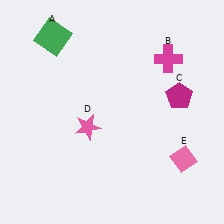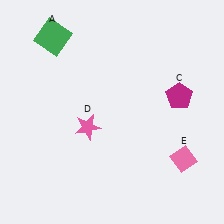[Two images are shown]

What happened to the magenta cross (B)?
The magenta cross (B) was removed in Image 2. It was in the top-right area of Image 1.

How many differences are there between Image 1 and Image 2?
There is 1 difference between the two images.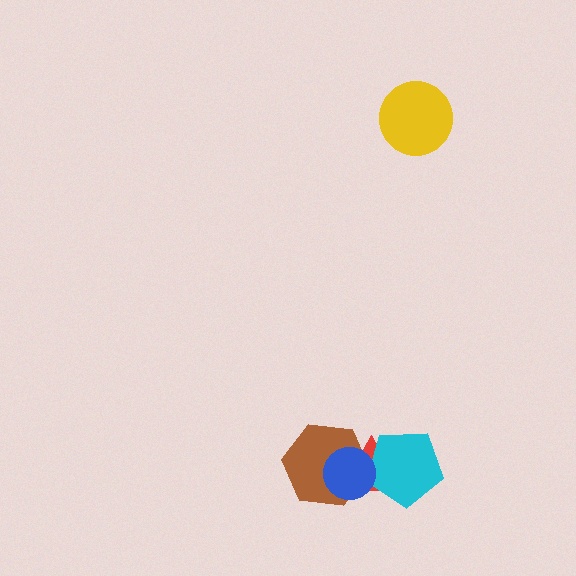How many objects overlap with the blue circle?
3 objects overlap with the blue circle.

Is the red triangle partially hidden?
Yes, it is partially covered by another shape.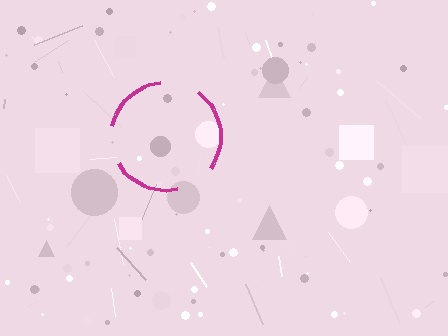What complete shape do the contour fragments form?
The contour fragments form a circle.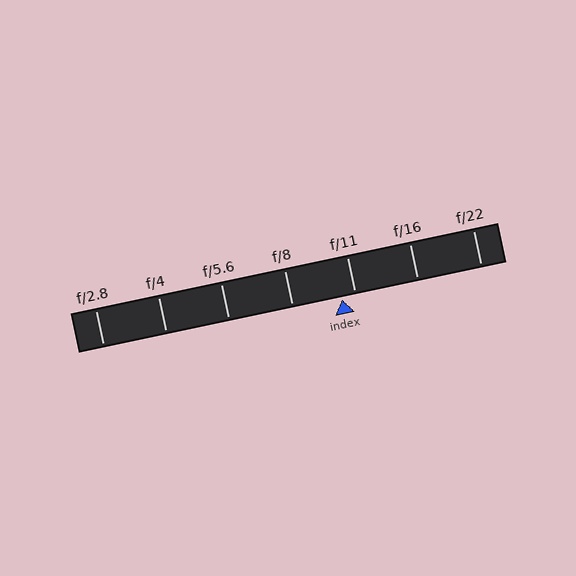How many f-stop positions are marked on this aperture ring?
There are 7 f-stop positions marked.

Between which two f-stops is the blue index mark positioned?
The index mark is between f/8 and f/11.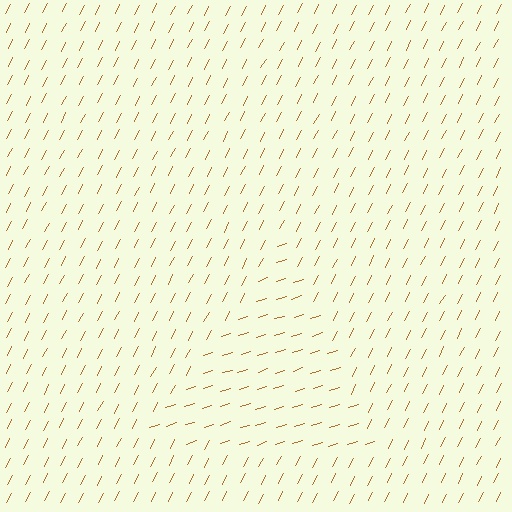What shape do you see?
I see a triangle.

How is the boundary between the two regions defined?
The boundary is defined purely by a change in line orientation (approximately 45 degrees difference). All lines are the same color and thickness.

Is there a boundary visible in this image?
Yes, there is a texture boundary formed by a change in line orientation.